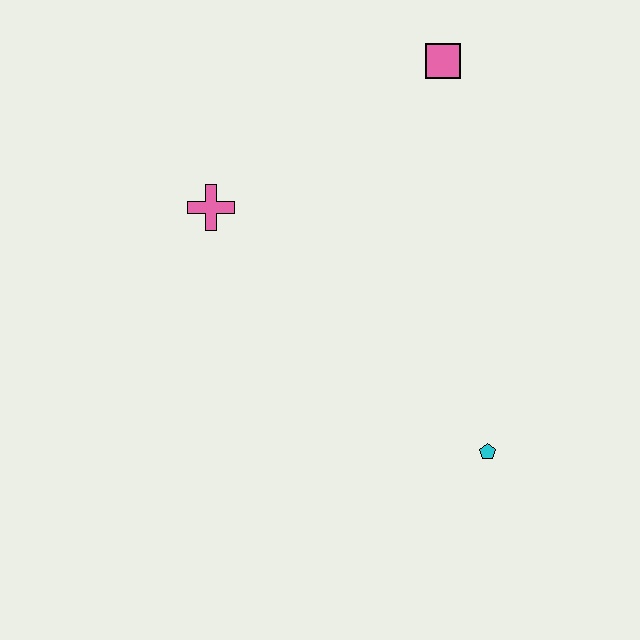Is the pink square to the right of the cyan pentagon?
No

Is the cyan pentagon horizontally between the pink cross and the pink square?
No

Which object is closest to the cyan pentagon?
The pink cross is closest to the cyan pentagon.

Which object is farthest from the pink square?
The cyan pentagon is farthest from the pink square.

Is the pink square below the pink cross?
No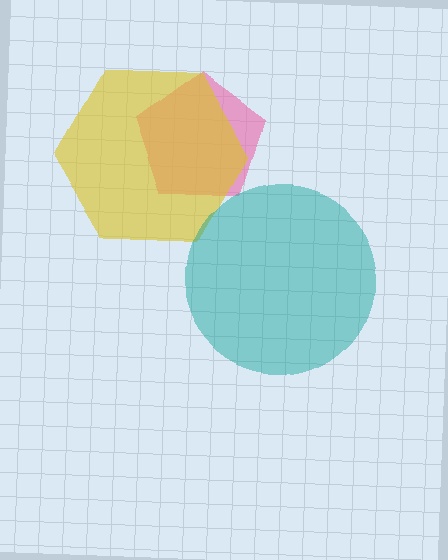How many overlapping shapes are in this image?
There are 3 overlapping shapes in the image.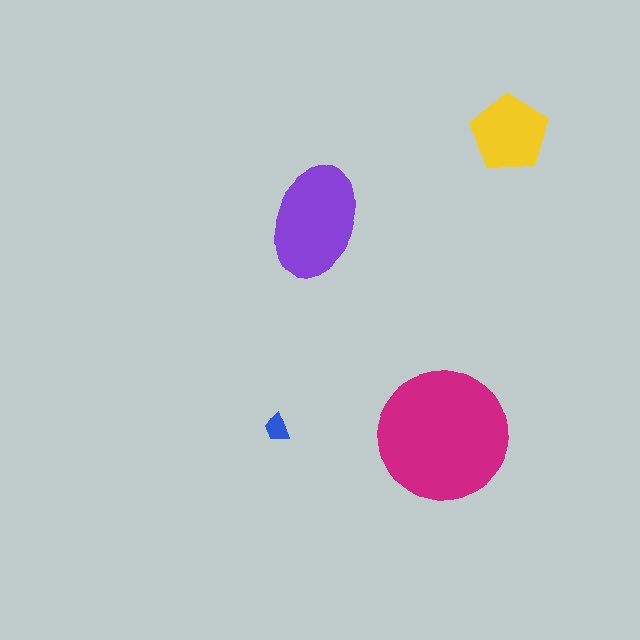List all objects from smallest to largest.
The blue trapezoid, the yellow pentagon, the purple ellipse, the magenta circle.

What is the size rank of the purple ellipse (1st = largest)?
2nd.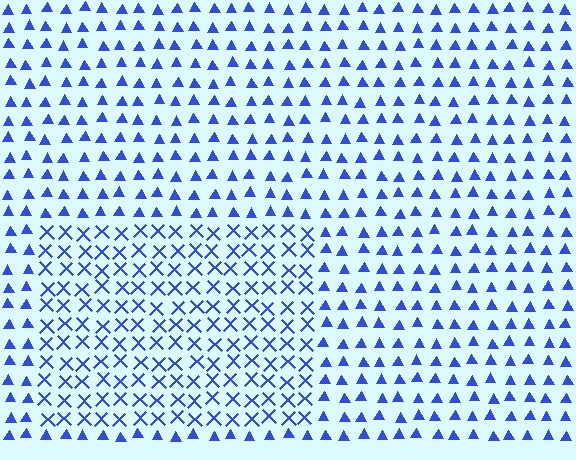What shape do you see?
I see a rectangle.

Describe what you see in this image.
The image is filled with small blue elements arranged in a uniform grid. A rectangle-shaped region contains X marks, while the surrounding area contains triangles. The boundary is defined purely by the change in element shape.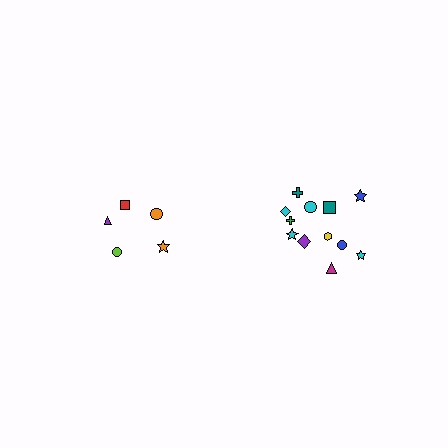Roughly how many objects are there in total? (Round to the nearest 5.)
Roughly 15 objects in total.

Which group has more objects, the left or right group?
The right group.